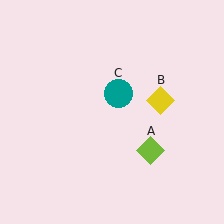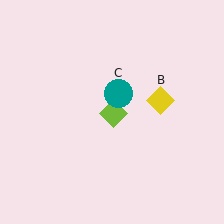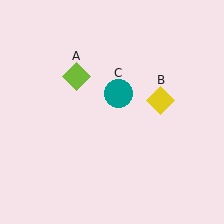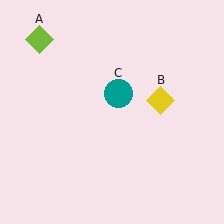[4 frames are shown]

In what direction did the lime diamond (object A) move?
The lime diamond (object A) moved up and to the left.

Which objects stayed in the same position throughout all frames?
Yellow diamond (object B) and teal circle (object C) remained stationary.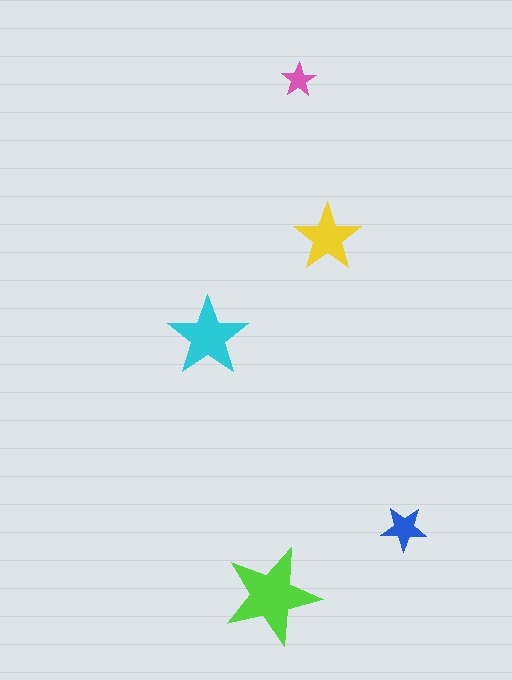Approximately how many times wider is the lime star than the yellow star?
About 1.5 times wider.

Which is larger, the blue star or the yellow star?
The yellow one.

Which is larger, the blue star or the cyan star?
The cyan one.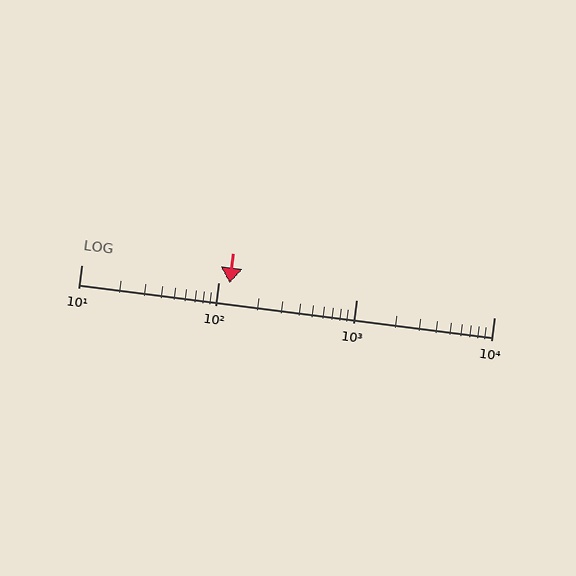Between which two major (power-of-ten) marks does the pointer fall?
The pointer is between 100 and 1000.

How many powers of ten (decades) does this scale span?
The scale spans 3 decades, from 10 to 10000.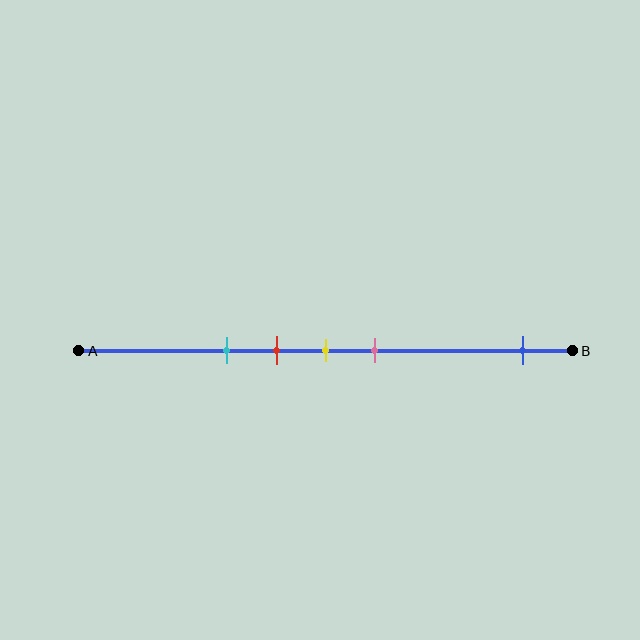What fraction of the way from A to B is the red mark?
The red mark is approximately 40% (0.4) of the way from A to B.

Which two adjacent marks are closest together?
The red and yellow marks are the closest adjacent pair.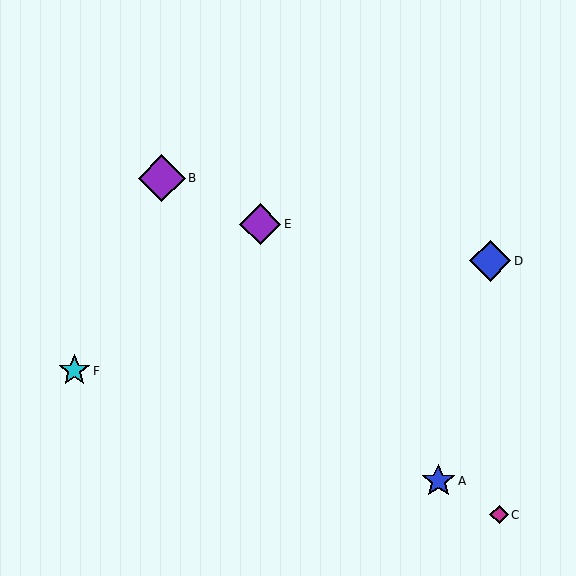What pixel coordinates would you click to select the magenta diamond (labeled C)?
Click at (499, 515) to select the magenta diamond C.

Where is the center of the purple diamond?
The center of the purple diamond is at (260, 224).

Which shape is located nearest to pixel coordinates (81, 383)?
The cyan star (labeled F) at (74, 371) is nearest to that location.